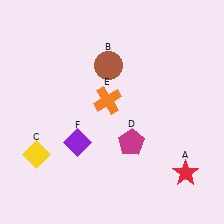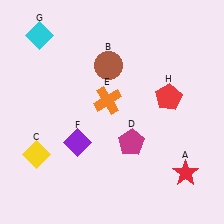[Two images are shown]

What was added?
A cyan diamond (G), a red pentagon (H) were added in Image 2.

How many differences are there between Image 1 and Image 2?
There are 2 differences between the two images.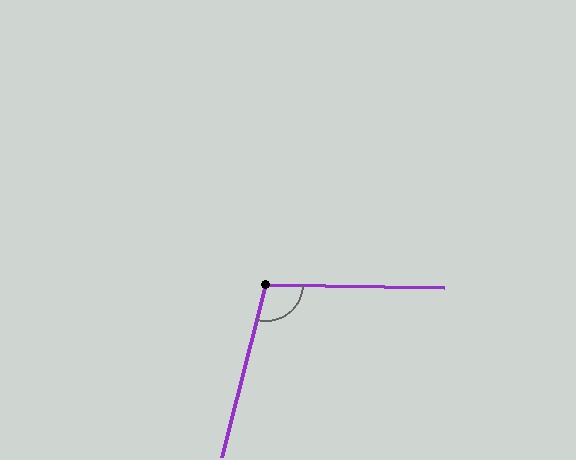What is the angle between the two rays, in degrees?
Approximately 104 degrees.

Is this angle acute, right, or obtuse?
It is obtuse.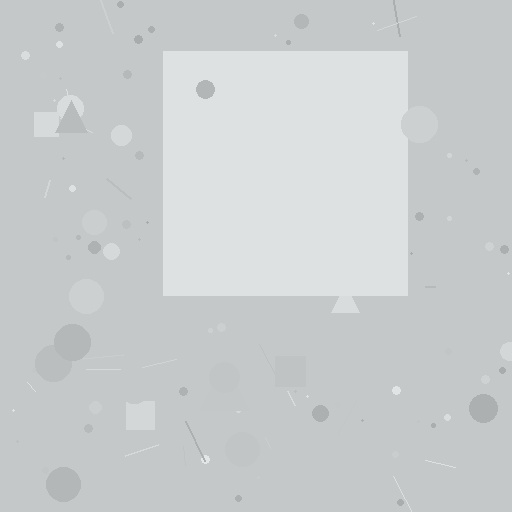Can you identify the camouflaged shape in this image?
The camouflaged shape is a square.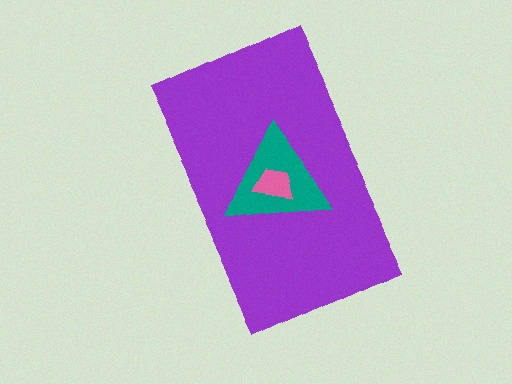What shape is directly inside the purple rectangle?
The teal triangle.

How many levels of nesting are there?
3.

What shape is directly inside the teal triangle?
The pink trapezoid.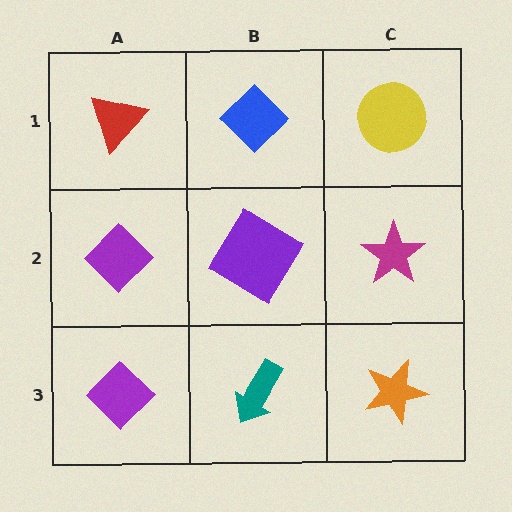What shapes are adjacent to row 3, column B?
A purple diamond (row 2, column B), a purple diamond (row 3, column A), an orange star (row 3, column C).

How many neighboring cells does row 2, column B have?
4.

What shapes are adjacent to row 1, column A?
A purple diamond (row 2, column A), a blue diamond (row 1, column B).